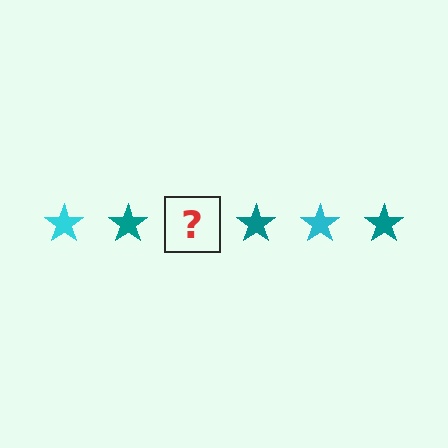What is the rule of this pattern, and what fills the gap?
The rule is that the pattern cycles through cyan, teal stars. The gap should be filled with a cyan star.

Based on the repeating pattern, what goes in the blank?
The blank should be a cyan star.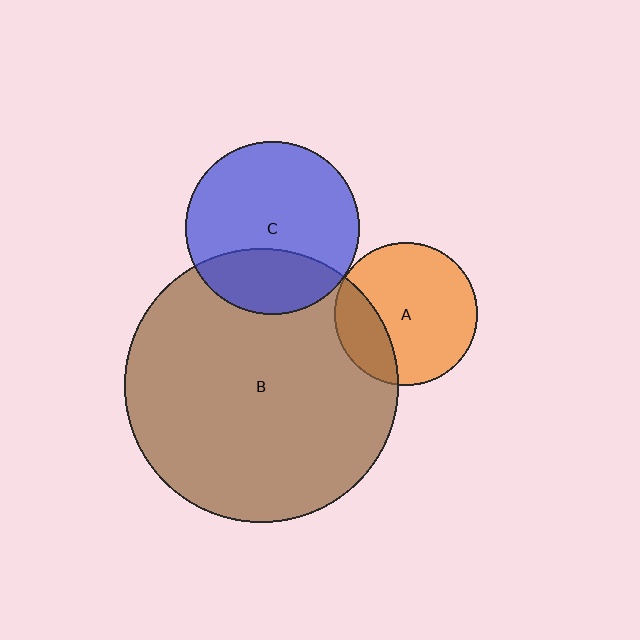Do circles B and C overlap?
Yes.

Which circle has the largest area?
Circle B (brown).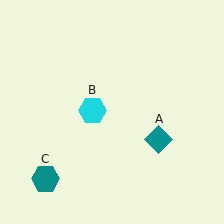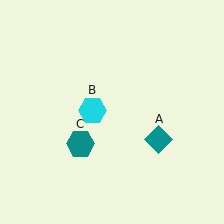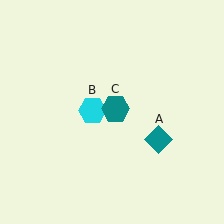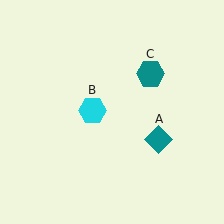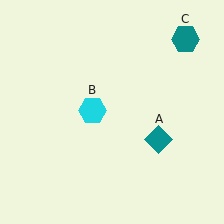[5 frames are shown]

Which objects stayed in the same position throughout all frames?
Teal diamond (object A) and cyan hexagon (object B) remained stationary.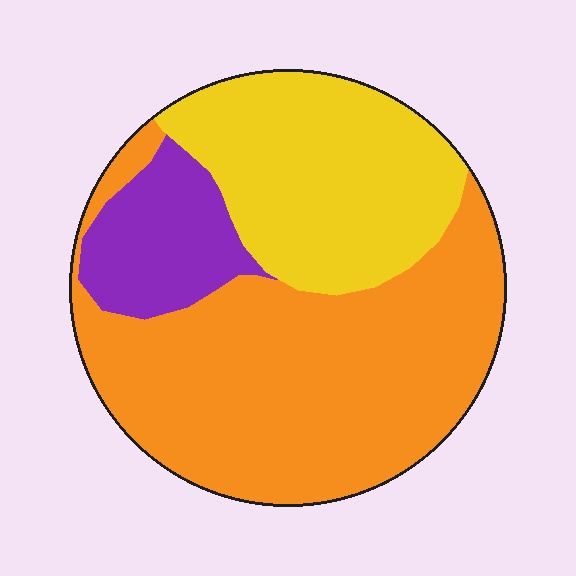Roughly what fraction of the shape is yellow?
Yellow takes up about one third (1/3) of the shape.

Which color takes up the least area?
Purple, at roughly 15%.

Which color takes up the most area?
Orange, at roughly 55%.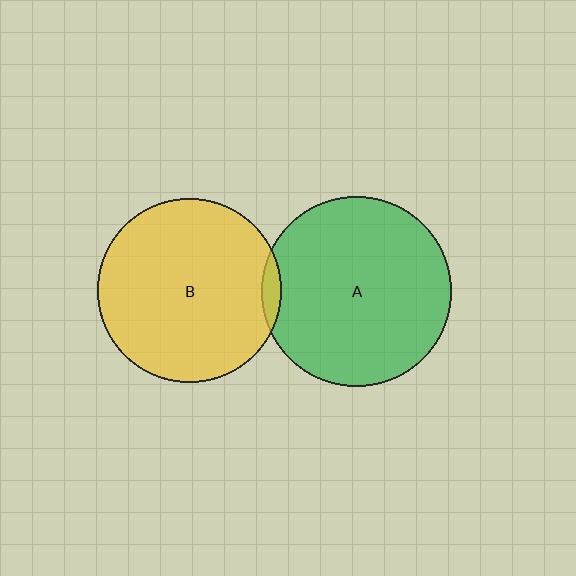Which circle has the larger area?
Circle A (green).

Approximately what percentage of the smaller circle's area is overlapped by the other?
Approximately 5%.